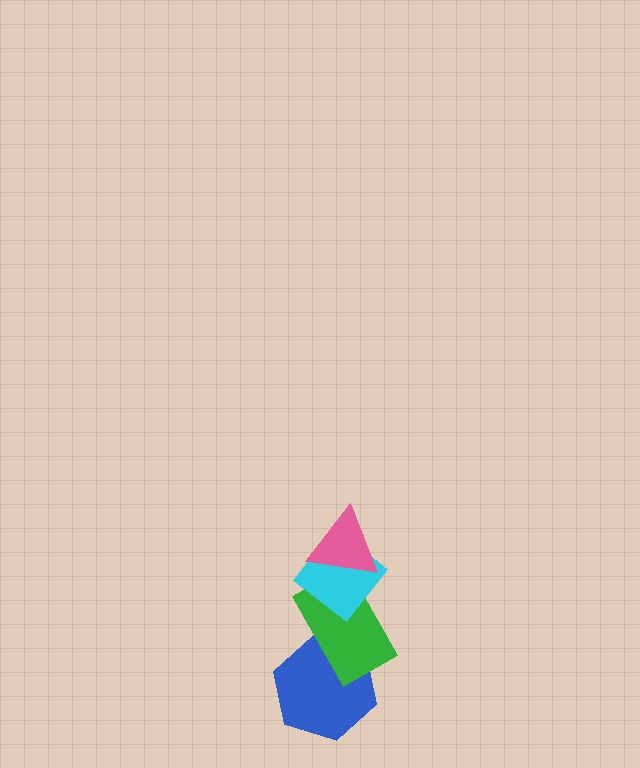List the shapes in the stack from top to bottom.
From top to bottom: the pink triangle, the cyan diamond, the green rectangle, the blue hexagon.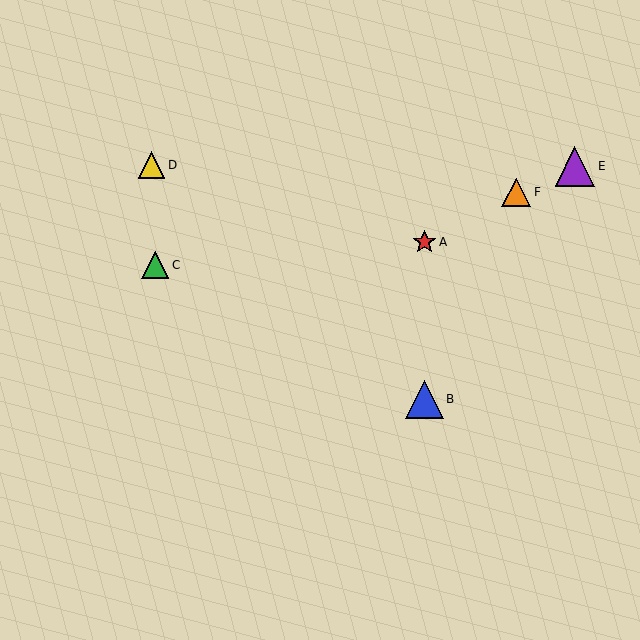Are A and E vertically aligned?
No, A is at x≈425 and E is at x≈575.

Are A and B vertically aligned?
Yes, both are at x≈425.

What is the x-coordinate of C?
Object C is at x≈155.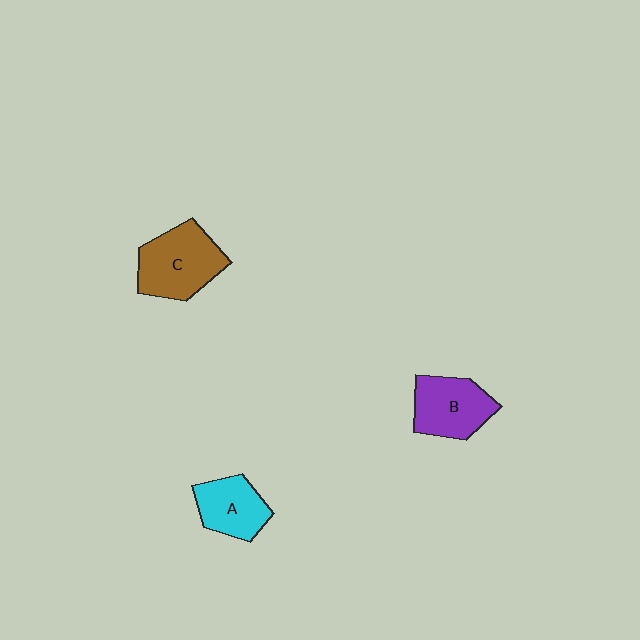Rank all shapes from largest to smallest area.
From largest to smallest: C (brown), B (purple), A (cyan).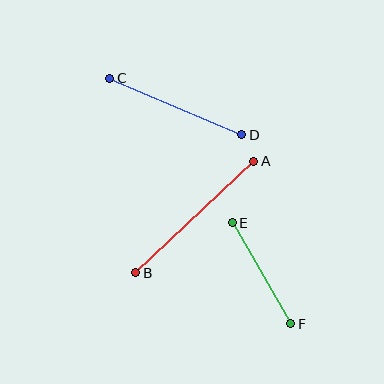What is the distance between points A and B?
The distance is approximately 162 pixels.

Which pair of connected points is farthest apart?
Points A and B are farthest apart.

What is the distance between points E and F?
The distance is approximately 117 pixels.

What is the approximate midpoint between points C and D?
The midpoint is at approximately (176, 106) pixels.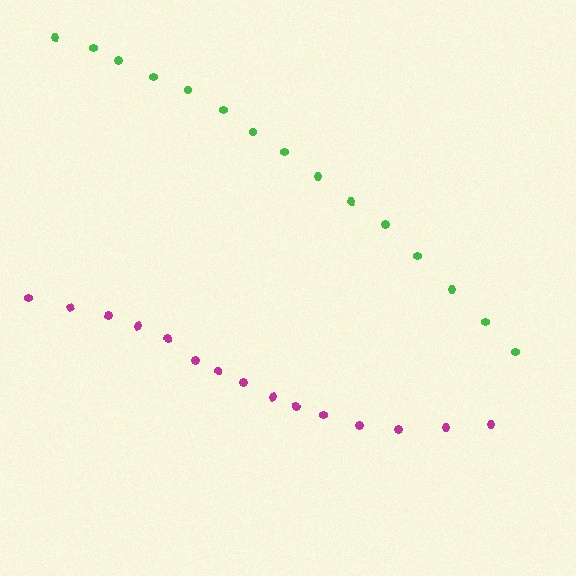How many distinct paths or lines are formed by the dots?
There are 2 distinct paths.